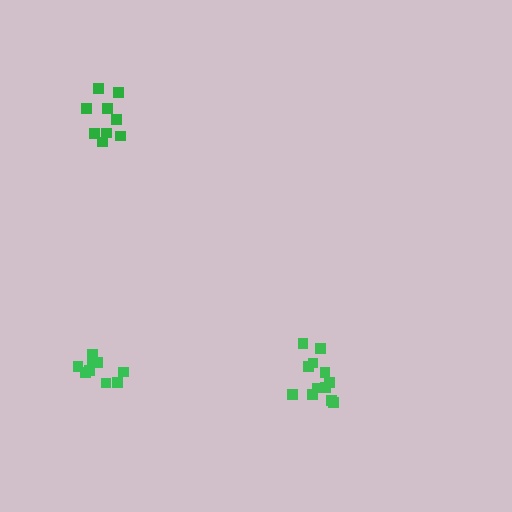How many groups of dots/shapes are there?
There are 3 groups.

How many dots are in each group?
Group 1: 9 dots, Group 2: 12 dots, Group 3: 9 dots (30 total).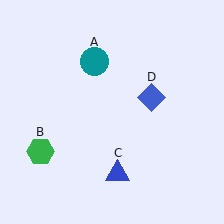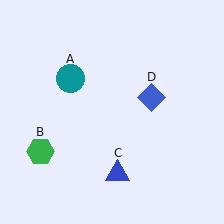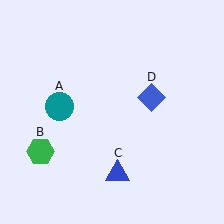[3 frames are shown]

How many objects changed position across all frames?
1 object changed position: teal circle (object A).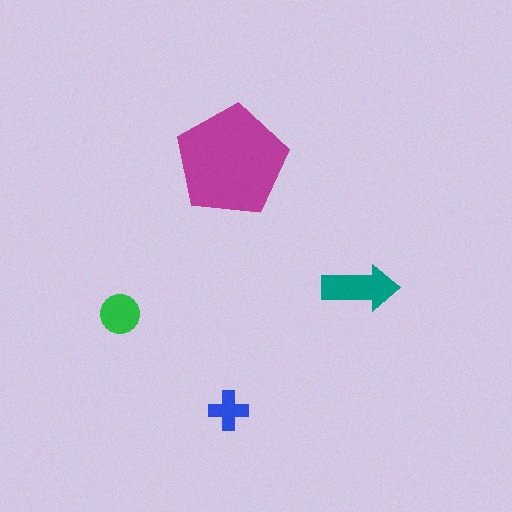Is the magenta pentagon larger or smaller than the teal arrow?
Larger.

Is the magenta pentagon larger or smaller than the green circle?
Larger.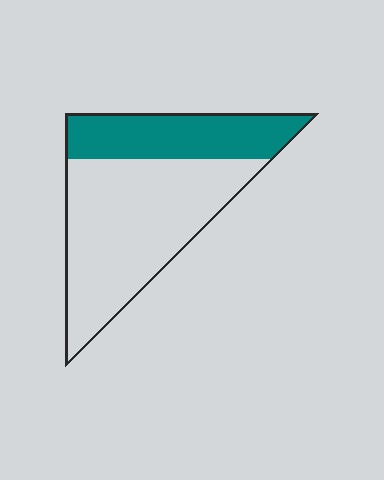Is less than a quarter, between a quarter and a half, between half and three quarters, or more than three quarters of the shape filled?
Between a quarter and a half.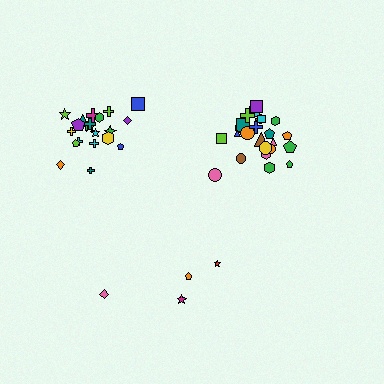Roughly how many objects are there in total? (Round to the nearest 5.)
Roughly 50 objects in total.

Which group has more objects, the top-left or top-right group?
The top-right group.